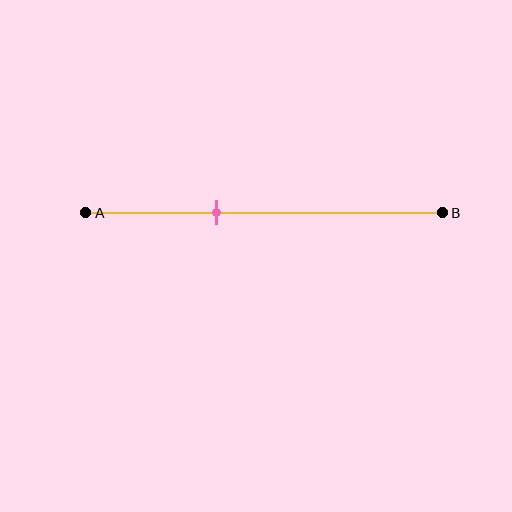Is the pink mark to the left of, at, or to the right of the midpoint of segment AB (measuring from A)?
The pink mark is to the left of the midpoint of segment AB.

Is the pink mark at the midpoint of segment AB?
No, the mark is at about 35% from A, not at the 50% midpoint.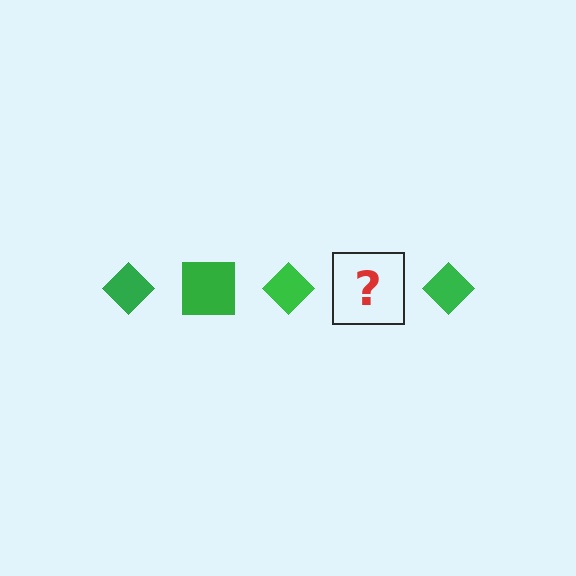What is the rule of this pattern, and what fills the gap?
The rule is that the pattern cycles through diamond, square shapes in green. The gap should be filled with a green square.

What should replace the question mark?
The question mark should be replaced with a green square.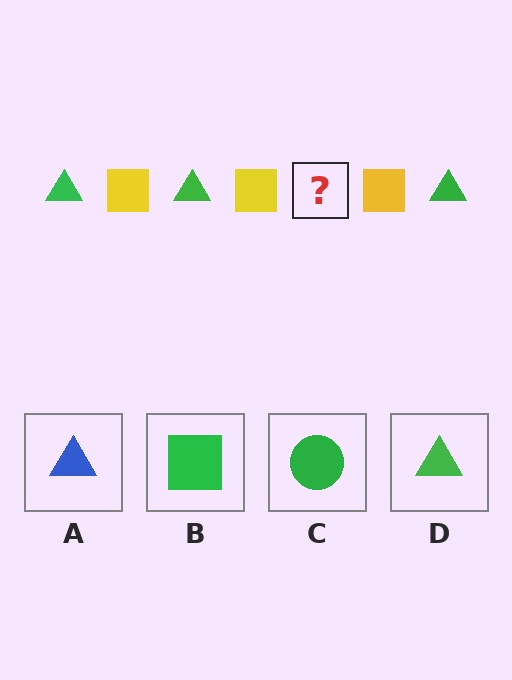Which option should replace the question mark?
Option D.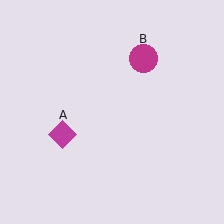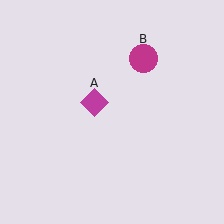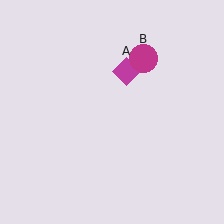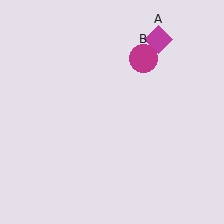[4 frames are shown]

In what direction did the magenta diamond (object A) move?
The magenta diamond (object A) moved up and to the right.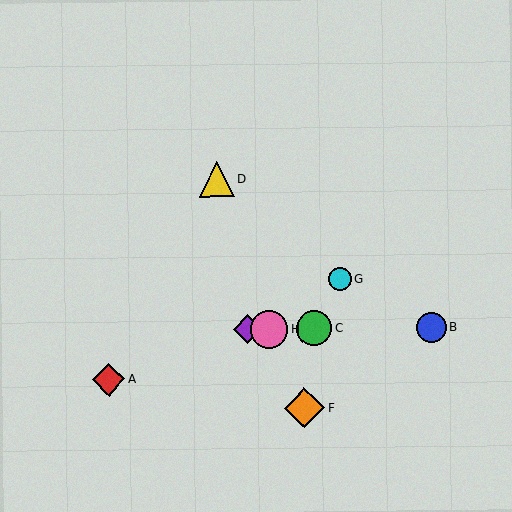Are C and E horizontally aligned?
Yes, both are at y≈329.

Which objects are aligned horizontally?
Objects B, C, E, H are aligned horizontally.